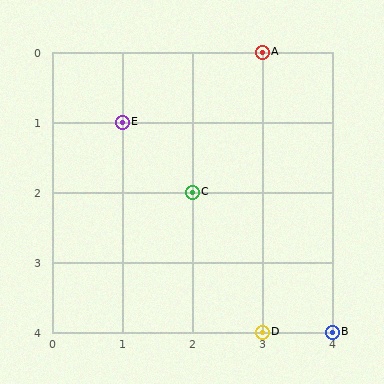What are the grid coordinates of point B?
Point B is at grid coordinates (4, 4).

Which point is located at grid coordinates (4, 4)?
Point B is at (4, 4).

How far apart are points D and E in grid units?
Points D and E are 2 columns and 3 rows apart (about 3.6 grid units diagonally).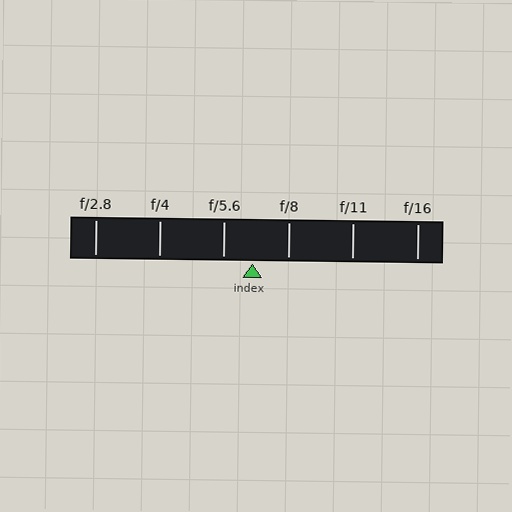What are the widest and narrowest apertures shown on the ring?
The widest aperture shown is f/2.8 and the narrowest is f/16.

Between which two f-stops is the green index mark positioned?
The index mark is between f/5.6 and f/8.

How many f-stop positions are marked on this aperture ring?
There are 6 f-stop positions marked.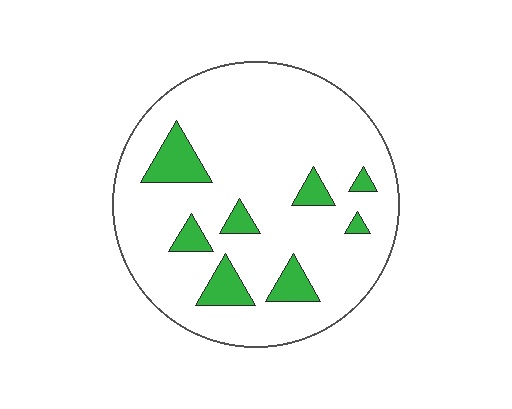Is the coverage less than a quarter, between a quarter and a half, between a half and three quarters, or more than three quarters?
Less than a quarter.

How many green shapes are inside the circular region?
8.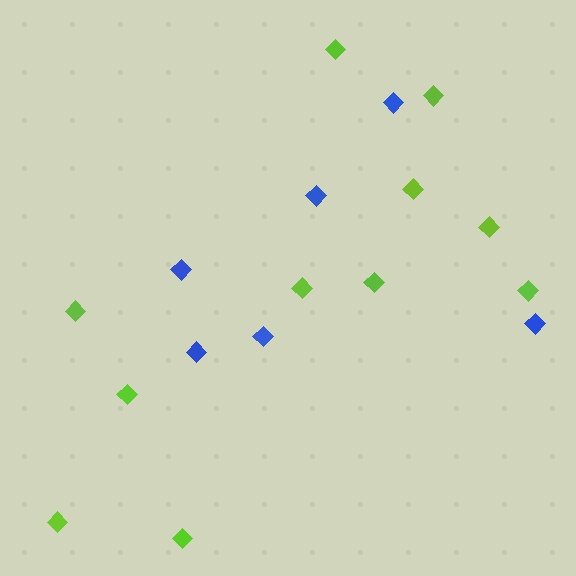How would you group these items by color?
There are 2 groups: one group of lime diamonds (11) and one group of blue diamonds (6).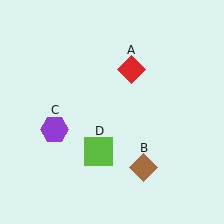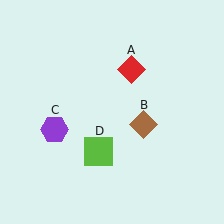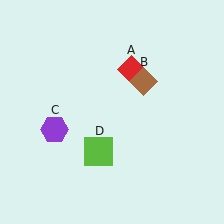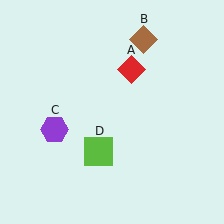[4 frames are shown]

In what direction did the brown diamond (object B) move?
The brown diamond (object B) moved up.